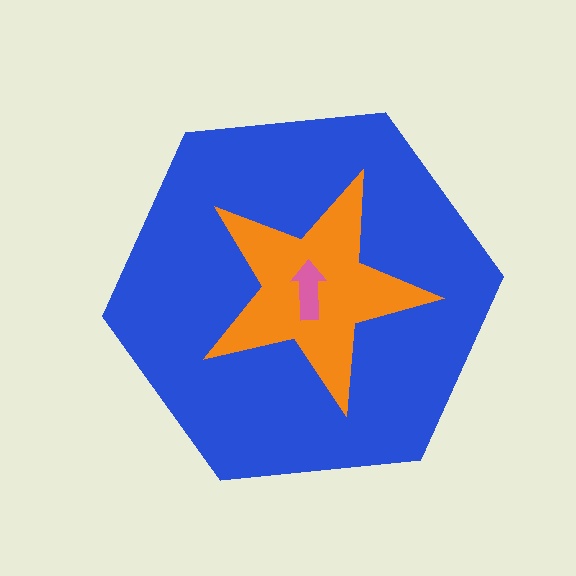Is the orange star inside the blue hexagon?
Yes.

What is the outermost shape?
The blue hexagon.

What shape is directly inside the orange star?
The pink arrow.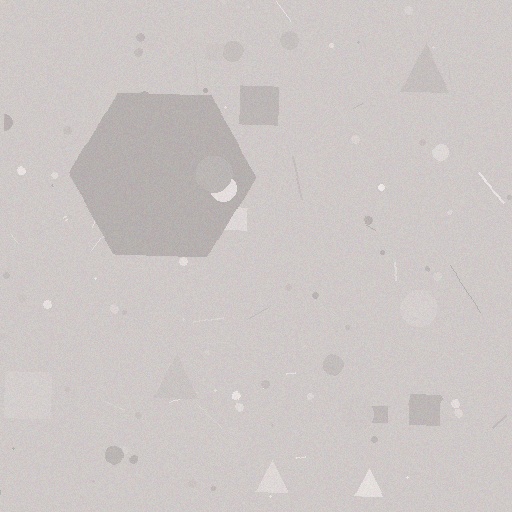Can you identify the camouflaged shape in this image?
The camouflaged shape is a hexagon.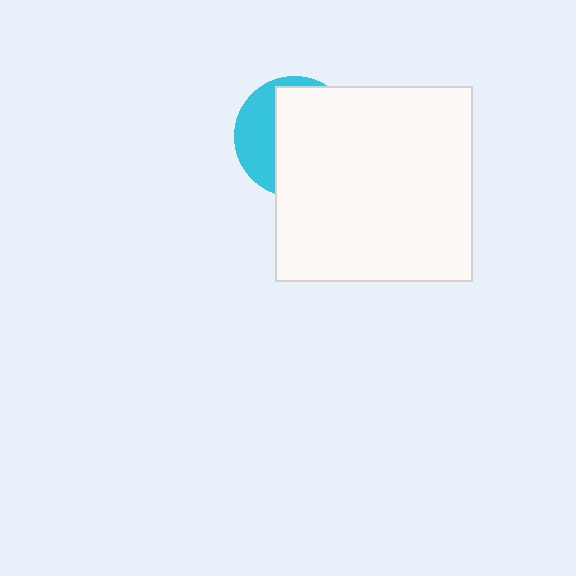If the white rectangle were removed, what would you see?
You would see the complete cyan circle.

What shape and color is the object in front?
The object in front is a white rectangle.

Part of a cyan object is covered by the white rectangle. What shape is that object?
It is a circle.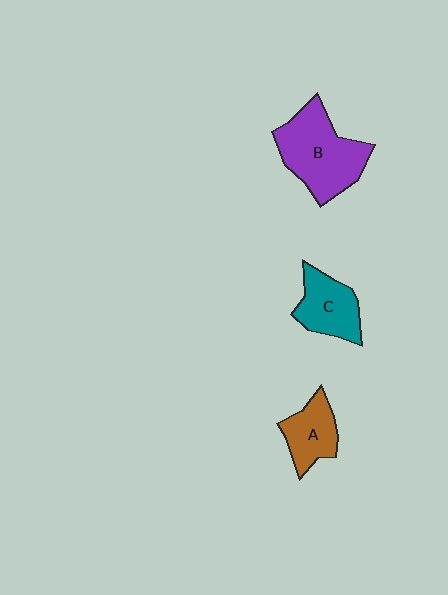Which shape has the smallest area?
Shape A (brown).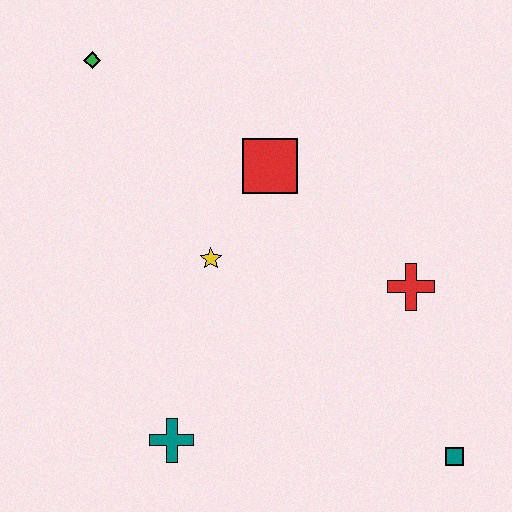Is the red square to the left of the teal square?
Yes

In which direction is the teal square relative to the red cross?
The teal square is below the red cross.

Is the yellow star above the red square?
No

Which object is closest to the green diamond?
The red square is closest to the green diamond.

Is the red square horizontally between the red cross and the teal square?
No